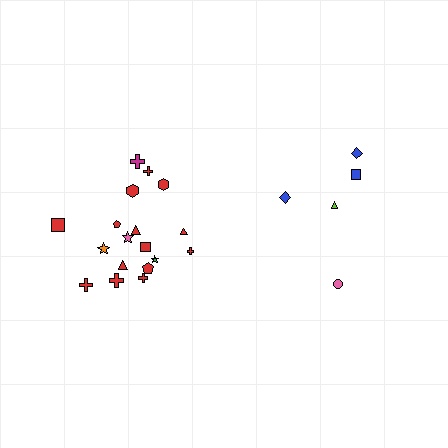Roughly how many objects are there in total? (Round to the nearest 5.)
Roughly 25 objects in total.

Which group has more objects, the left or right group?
The left group.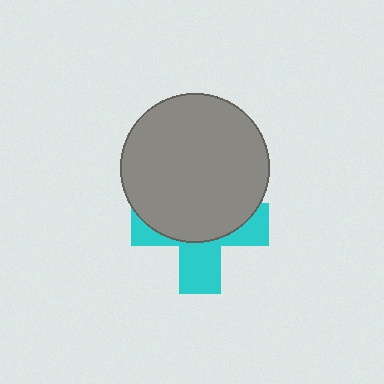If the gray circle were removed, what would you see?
You would see the complete cyan cross.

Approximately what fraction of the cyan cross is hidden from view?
Roughly 58% of the cyan cross is hidden behind the gray circle.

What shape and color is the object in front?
The object in front is a gray circle.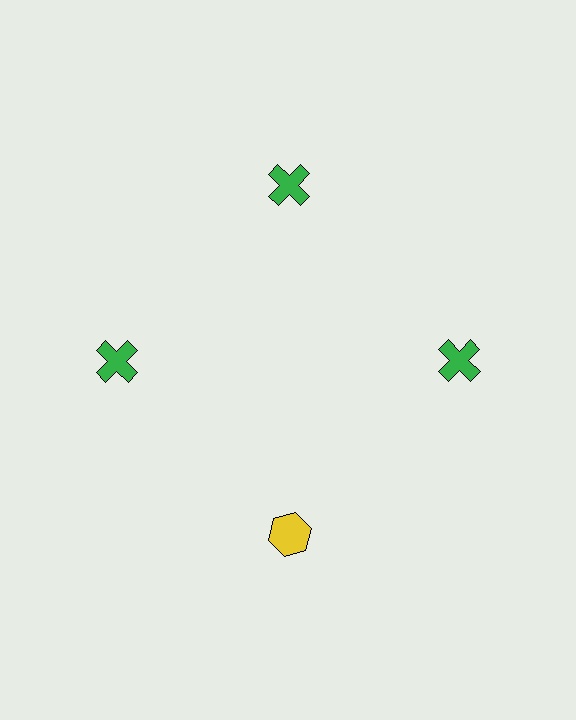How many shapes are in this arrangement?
There are 4 shapes arranged in a ring pattern.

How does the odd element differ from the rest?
It differs in both color (yellow instead of green) and shape (hexagon instead of cross).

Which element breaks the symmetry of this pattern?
The yellow hexagon at roughly the 6 o'clock position breaks the symmetry. All other shapes are green crosses.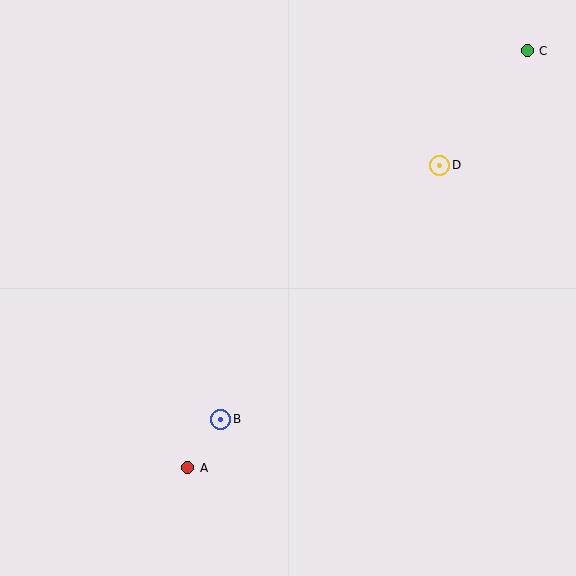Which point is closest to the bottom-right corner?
Point B is closest to the bottom-right corner.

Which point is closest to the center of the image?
Point B at (221, 419) is closest to the center.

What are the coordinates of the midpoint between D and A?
The midpoint between D and A is at (314, 316).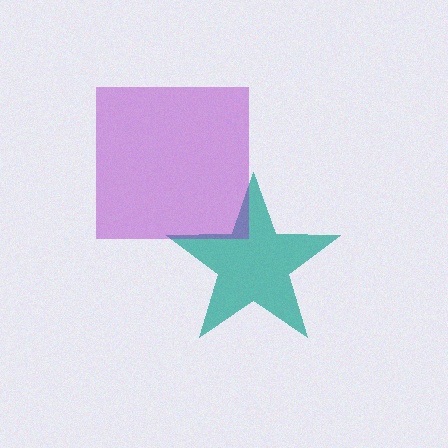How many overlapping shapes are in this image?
There are 2 overlapping shapes in the image.